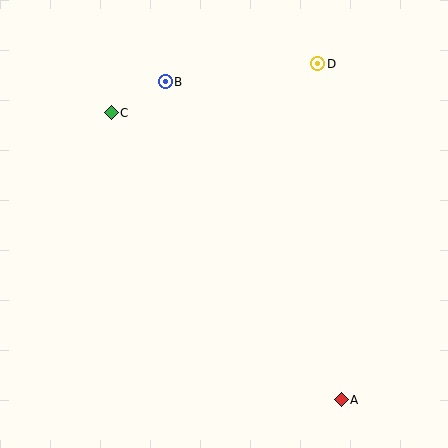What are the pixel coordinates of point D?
Point D is at (318, 64).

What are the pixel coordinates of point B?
Point B is at (165, 82).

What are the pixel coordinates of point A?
Point A is at (341, 400).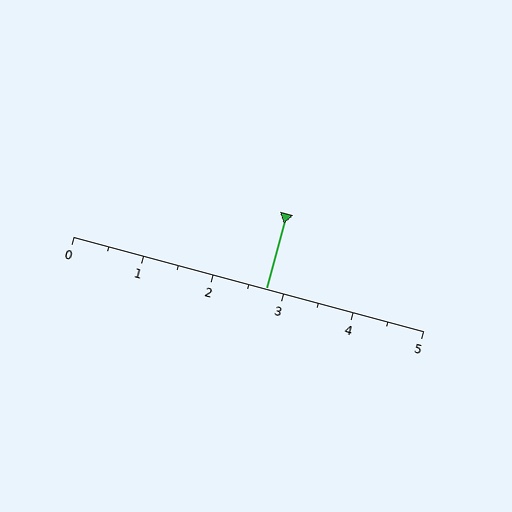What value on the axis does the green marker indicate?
The marker indicates approximately 2.8.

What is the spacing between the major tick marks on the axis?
The major ticks are spaced 1 apart.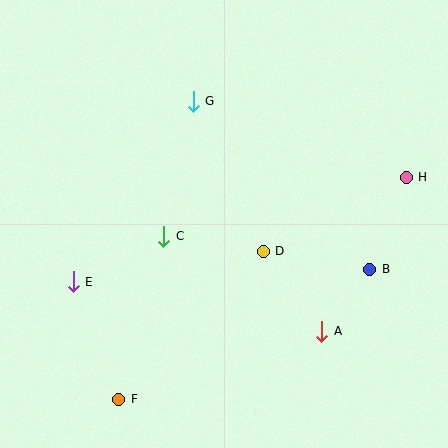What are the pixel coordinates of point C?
Point C is at (164, 236).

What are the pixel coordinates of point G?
Point G is at (193, 101).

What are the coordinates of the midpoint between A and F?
The midpoint between A and F is at (220, 365).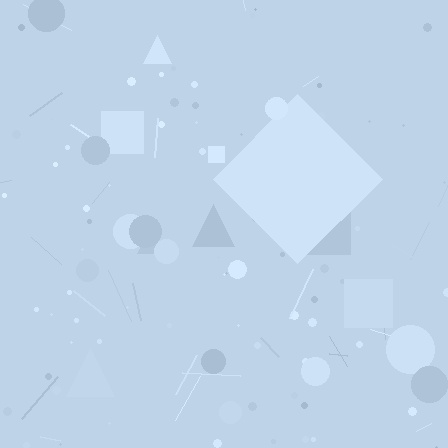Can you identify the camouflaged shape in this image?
The camouflaged shape is a diamond.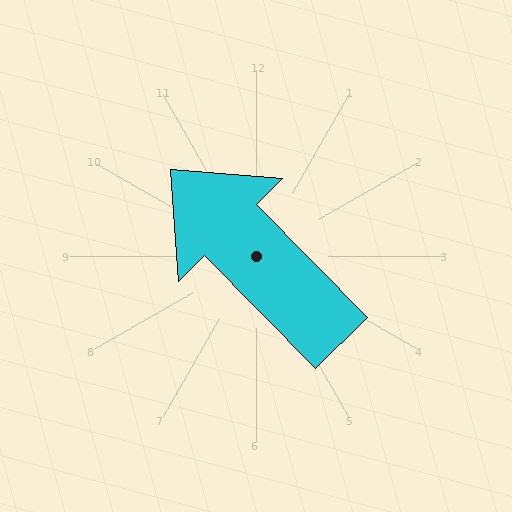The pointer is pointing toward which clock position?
Roughly 11 o'clock.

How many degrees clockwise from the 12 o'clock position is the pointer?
Approximately 315 degrees.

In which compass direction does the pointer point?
Northwest.